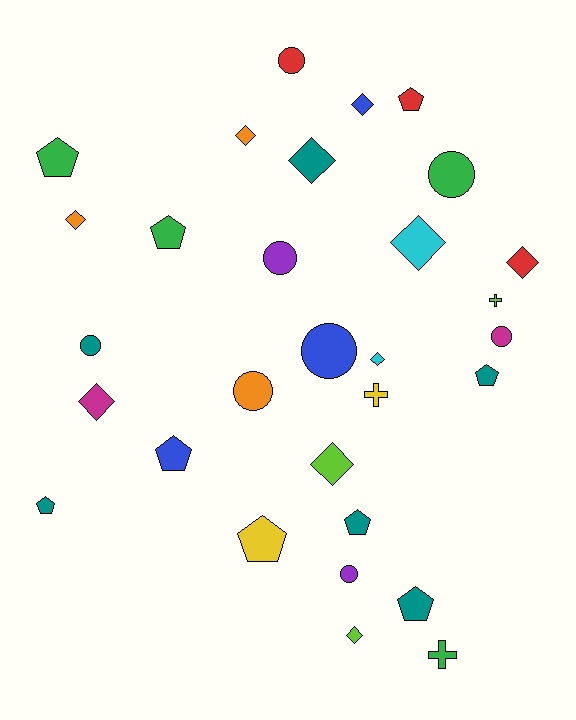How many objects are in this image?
There are 30 objects.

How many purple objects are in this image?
There are 2 purple objects.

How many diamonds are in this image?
There are 10 diamonds.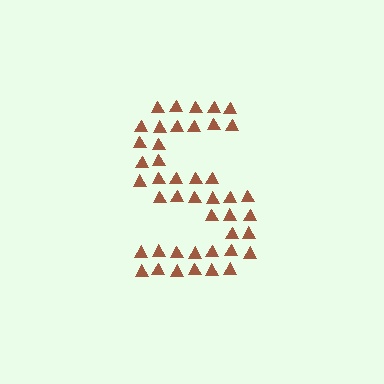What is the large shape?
The large shape is the letter S.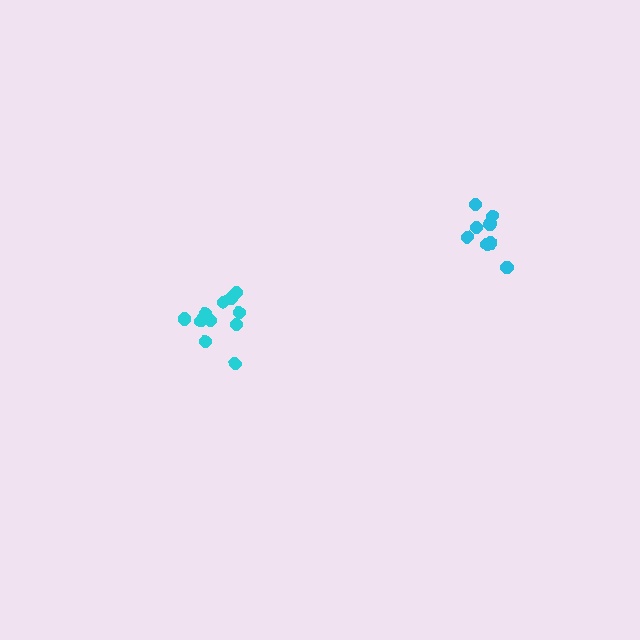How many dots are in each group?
Group 1: 8 dots, Group 2: 11 dots (19 total).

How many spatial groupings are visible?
There are 2 spatial groupings.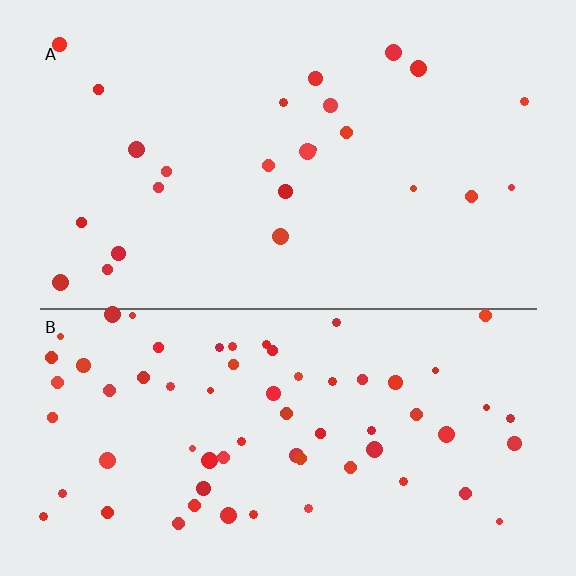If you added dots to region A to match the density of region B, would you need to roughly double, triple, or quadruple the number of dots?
Approximately triple.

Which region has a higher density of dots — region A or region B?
B (the bottom).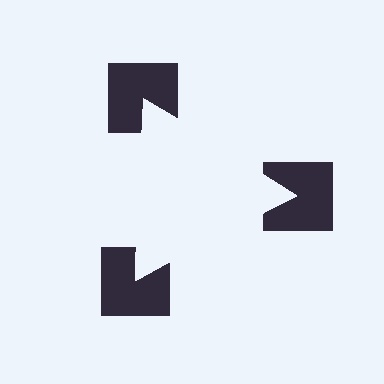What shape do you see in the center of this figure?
An illusory triangle — its edges are inferred from the aligned wedge cuts in the notched squares, not physically drawn.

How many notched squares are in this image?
There are 3 — one at each vertex of the illusory triangle.